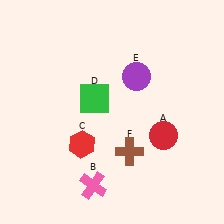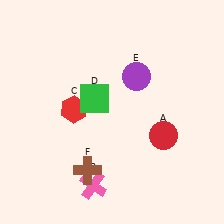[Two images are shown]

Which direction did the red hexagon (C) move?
The red hexagon (C) moved up.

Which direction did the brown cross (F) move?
The brown cross (F) moved left.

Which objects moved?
The objects that moved are: the red hexagon (C), the brown cross (F).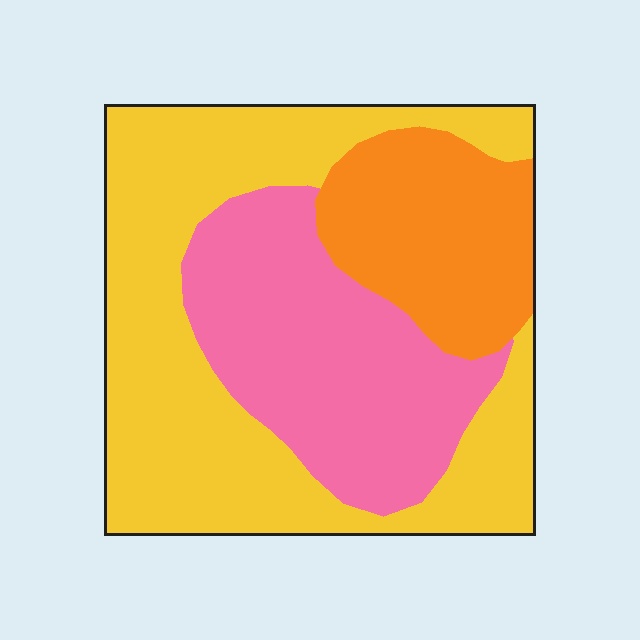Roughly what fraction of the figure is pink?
Pink covers around 30% of the figure.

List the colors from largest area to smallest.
From largest to smallest: yellow, pink, orange.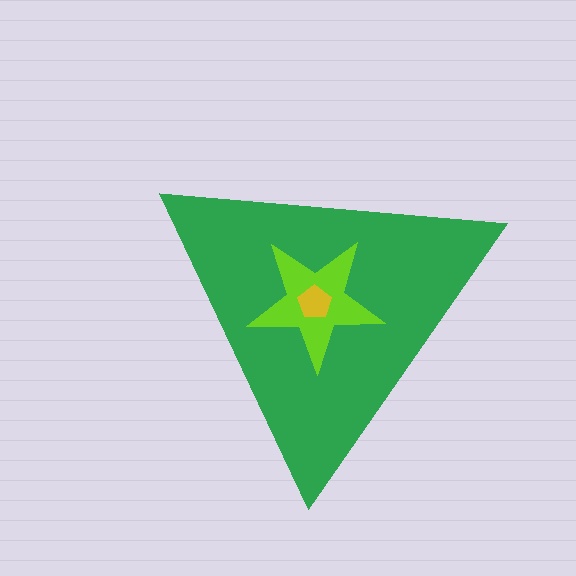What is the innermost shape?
The yellow pentagon.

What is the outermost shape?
The green triangle.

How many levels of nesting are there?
3.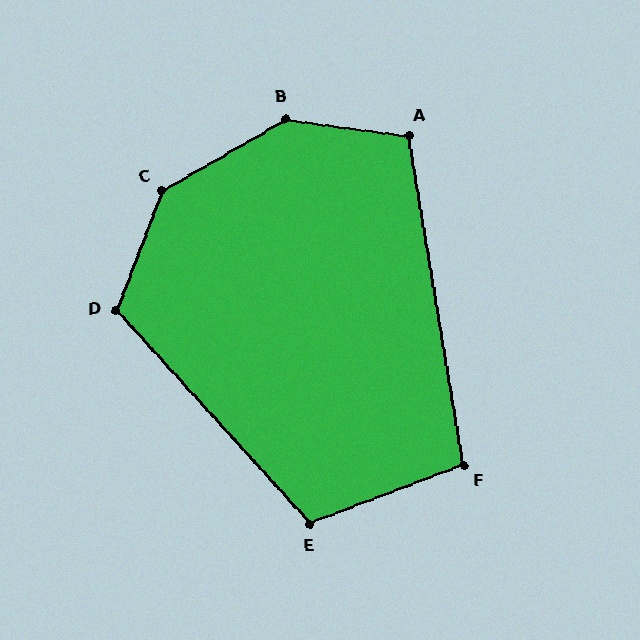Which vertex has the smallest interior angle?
F, at approximately 102 degrees.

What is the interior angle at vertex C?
Approximately 141 degrees (obtuse).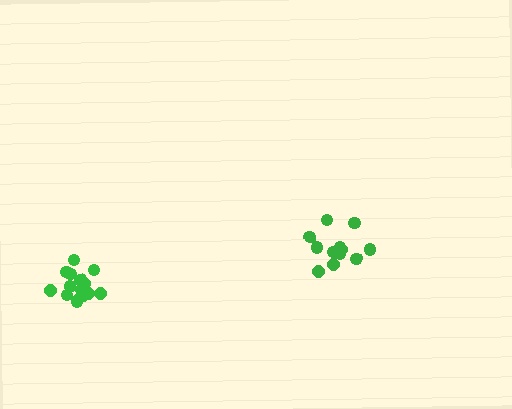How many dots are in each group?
Group 1: 15 dots, Group 2: 12 dots (27 total).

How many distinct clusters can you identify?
There are 2 distinct clusters.